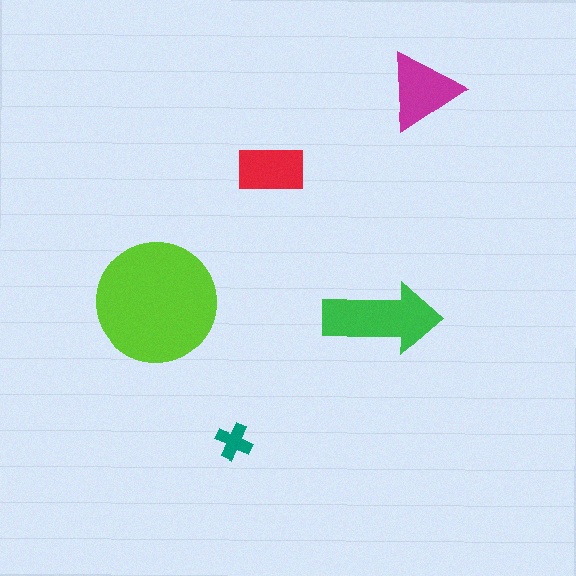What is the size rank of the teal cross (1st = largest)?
5th.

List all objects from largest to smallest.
The lime circle, the green arrow, the magenta triangle, the red rectangle, the teal cross.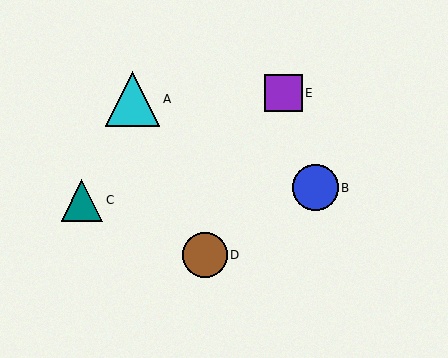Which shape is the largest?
The cyan triangle (labeled A) is the largest.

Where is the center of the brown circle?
The center of the brown circle is at (205, 255).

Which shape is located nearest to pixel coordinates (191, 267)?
The brown circle (labeled D) at (205, 255) is nearest to that location.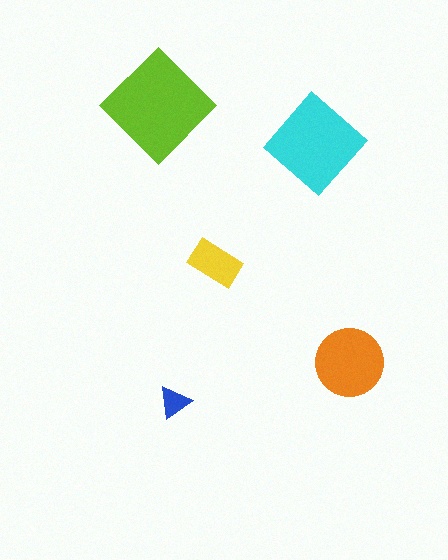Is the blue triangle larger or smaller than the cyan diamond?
Smaller.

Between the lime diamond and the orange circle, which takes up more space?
The lime diamond.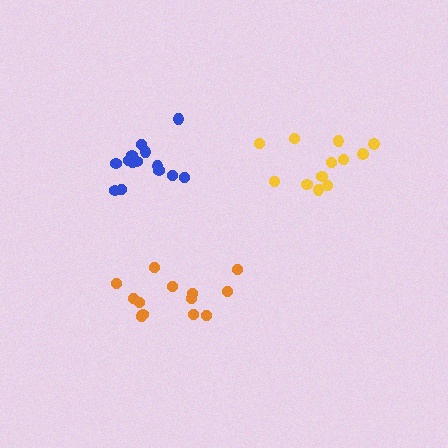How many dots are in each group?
Group 1: 12 dots, Group 2: 14 dots, Group 3: 13 dots (39 total).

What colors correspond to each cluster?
The clusters are colored: yellow, blue, orange.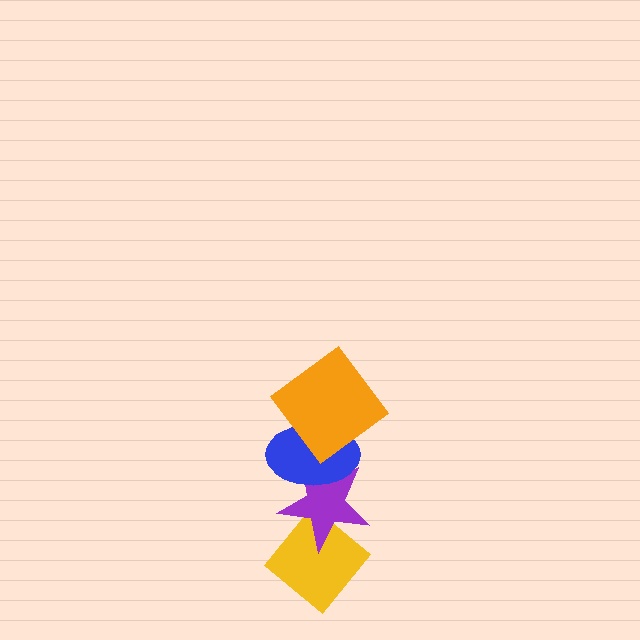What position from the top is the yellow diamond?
The yellow diamond is 4th from the top.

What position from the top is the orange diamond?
The orange diamond is 1st from the top.